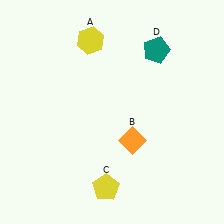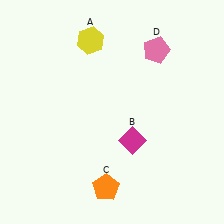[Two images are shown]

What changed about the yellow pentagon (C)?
In Image 1, C is yellow. In Image 2, it changed to orange.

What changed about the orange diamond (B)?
In Image 1, B is orange. In Image 2, it changed to magenta.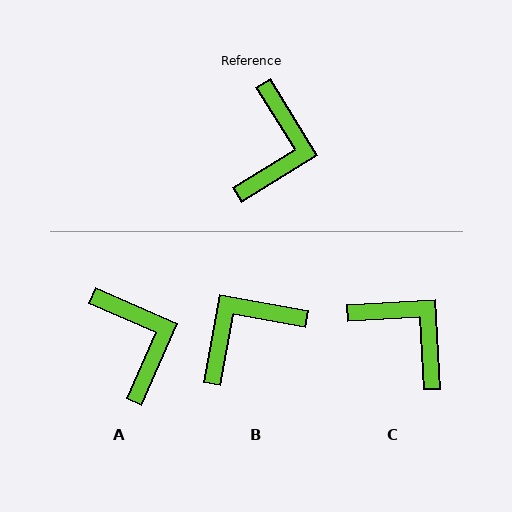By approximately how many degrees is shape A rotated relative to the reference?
Approximately 35 degrees counter-clockwise.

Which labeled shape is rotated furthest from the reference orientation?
B, about 138 degrees away.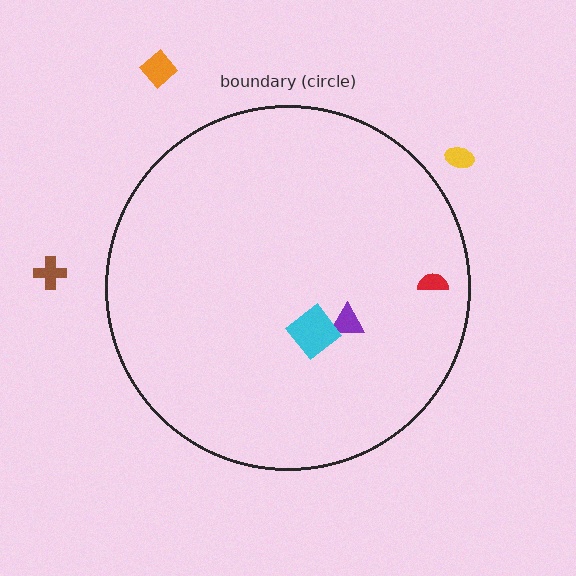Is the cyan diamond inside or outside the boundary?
Inside.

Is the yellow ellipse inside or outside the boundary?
Outside.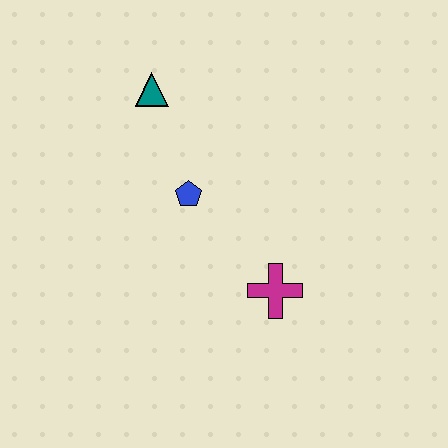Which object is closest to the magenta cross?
The blue pentagon is closest to the magenta cross.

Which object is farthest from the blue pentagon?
The magenta cross is farthest from the blue pentagon.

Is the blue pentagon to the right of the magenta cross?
No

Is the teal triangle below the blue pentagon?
No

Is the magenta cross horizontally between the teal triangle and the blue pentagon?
No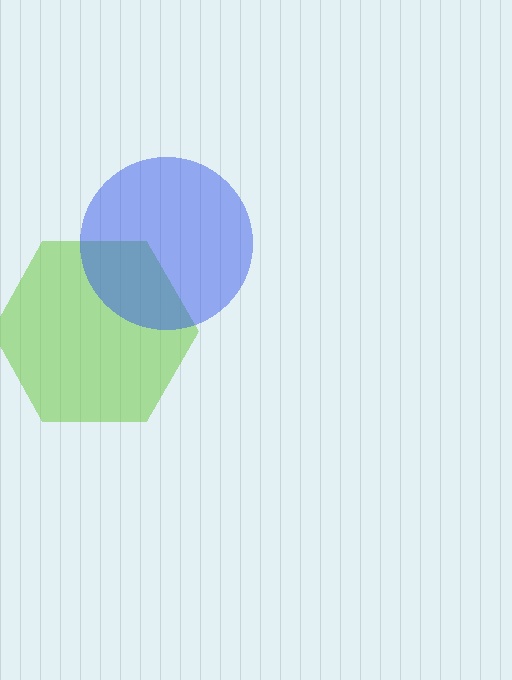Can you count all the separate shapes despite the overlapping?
Yes, there are 2 separate shapes.